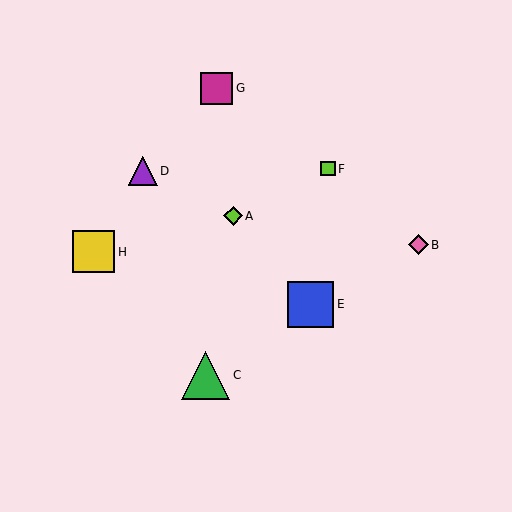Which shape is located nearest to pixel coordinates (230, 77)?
The magenta square (labeled G) at (217, 88) is nearest to that location.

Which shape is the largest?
The green triangle (labeled C) is the largest.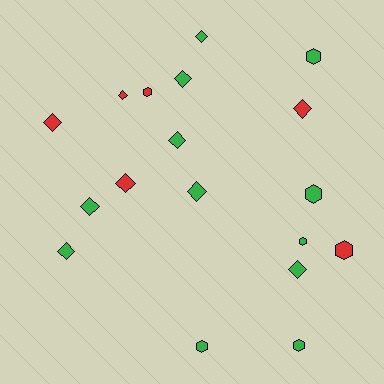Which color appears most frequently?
Green, with 12 objects.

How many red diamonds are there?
There are 4 red diamonds.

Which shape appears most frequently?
Diamond, with 11 objects.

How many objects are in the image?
There are 18 objects.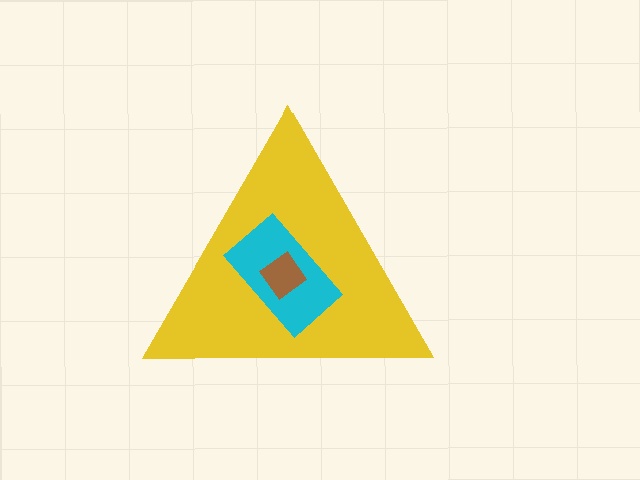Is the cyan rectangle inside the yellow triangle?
Yes.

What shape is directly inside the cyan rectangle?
The brown diamond.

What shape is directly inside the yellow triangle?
The cyan rectangle.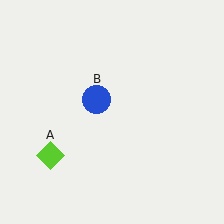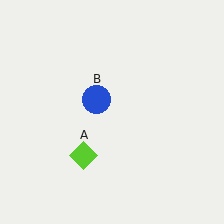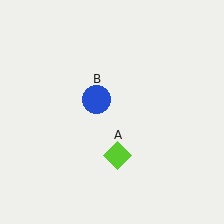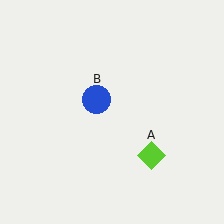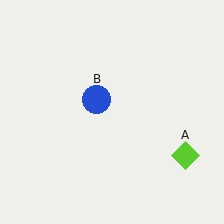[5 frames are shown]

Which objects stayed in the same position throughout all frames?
Blue circle (object B) remained stationary.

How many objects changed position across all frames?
1 object changed position: lime diamond (object A).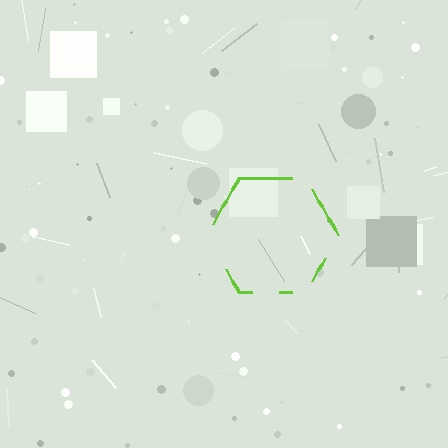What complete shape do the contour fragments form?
The contour fragments form a hexagon.